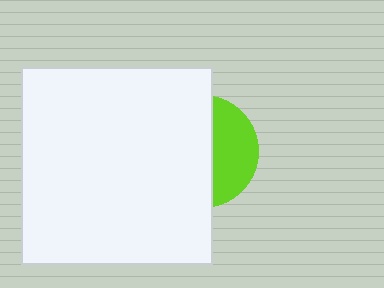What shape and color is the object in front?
The object in front is a white rectangle.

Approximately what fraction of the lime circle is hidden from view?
Roughly 62% of the lime circle is hidden behind the white rectangle.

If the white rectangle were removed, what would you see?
You would see the complete lime circle.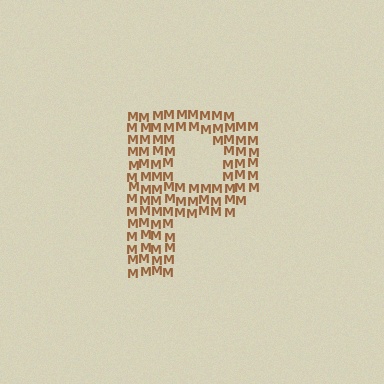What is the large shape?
The large shape is the letter P.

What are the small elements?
The small elements are letter M's.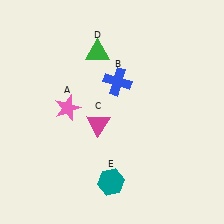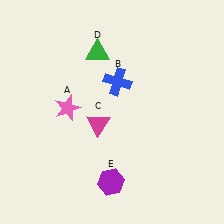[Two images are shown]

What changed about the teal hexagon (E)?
In Image 1, E is teal. In Image 2, it changed to purple.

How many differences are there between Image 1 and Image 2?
There is 1 difference between the two images.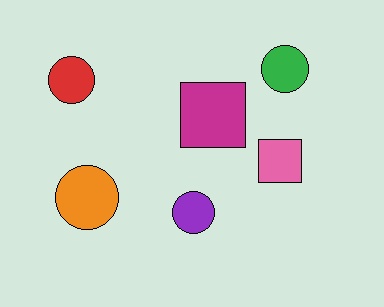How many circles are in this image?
There are 4 circles.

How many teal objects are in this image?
There are no teal objects.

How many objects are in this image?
There are 6 objects.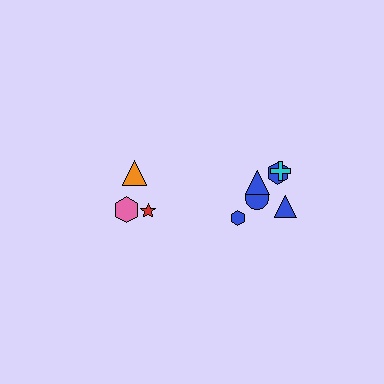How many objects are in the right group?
There are 6 objects.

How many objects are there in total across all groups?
There are 10 objects.